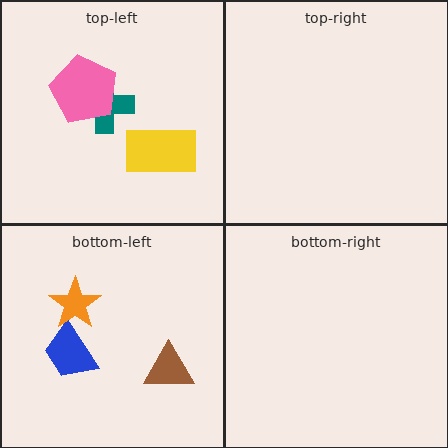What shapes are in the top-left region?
The yellow rectangle, the teal cross, the pink pentagon.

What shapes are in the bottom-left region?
The blue trapezoid, the brown triangle, the orange star.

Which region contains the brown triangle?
The bottom-left region.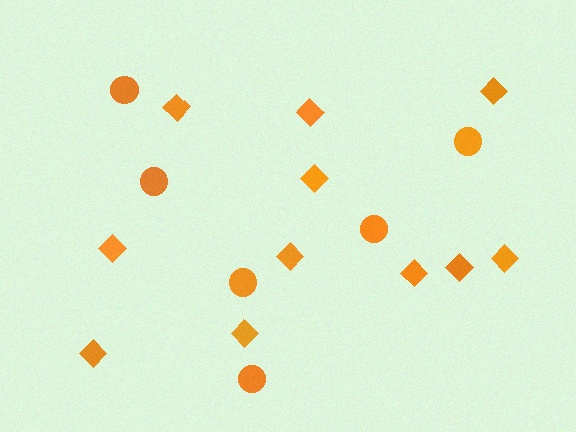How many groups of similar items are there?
There are 2 groups: one group of circles (6) and one group of diamonds (11).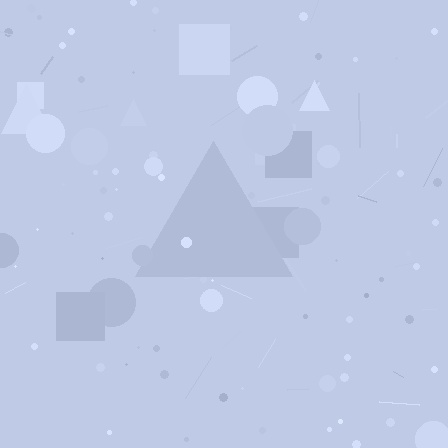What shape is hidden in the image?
A triangle is hidden in the image.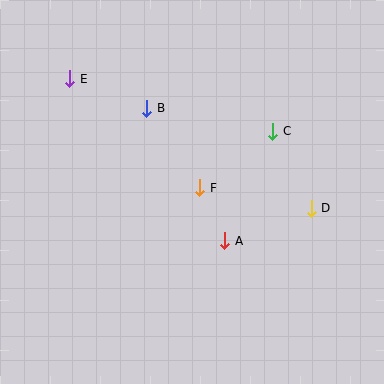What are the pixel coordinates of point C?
Point C is at (273, 131).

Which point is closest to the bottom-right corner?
Point D is closest to the bottom-right corner.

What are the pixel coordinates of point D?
Point D is at (311, 208).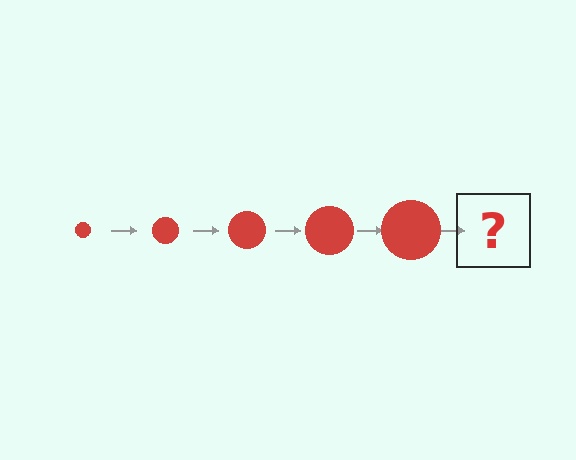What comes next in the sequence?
The next element should be a red circle, larger than the previous one.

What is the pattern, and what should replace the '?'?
The pattern is that the circle gets progressively larger each step. The '?' should be a red circle, larger than the previous one.